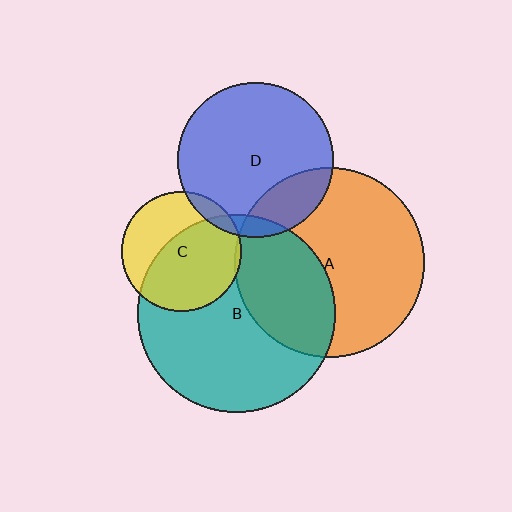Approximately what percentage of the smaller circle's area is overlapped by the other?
Approximately 5%.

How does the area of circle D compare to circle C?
Approximately 1.7 times.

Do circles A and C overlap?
Yes.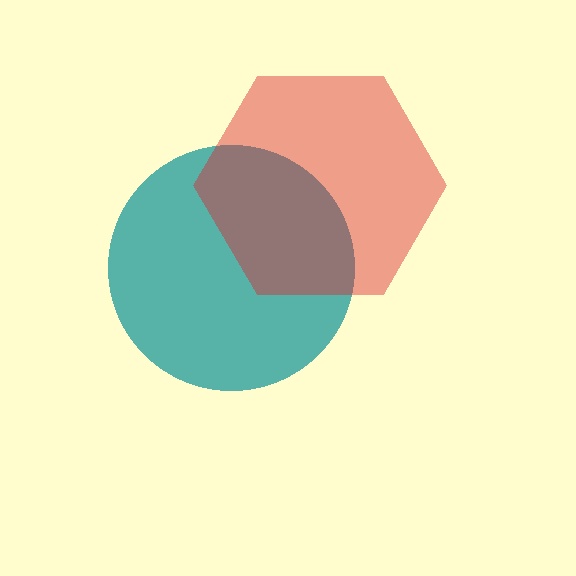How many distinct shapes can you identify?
There are 2 distinct shapes: a teal circle, a red hexagon.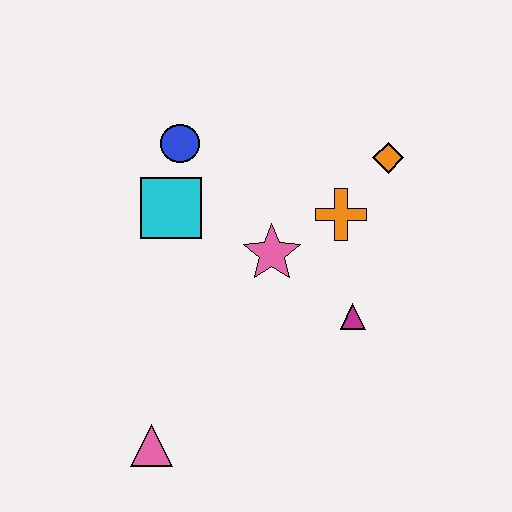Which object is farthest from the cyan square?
The pink triangle is farthest from the cyan square.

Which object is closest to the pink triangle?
The pink star is closest to the pink triangle.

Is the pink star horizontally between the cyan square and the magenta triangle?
Yes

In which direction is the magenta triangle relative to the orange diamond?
The magenta triangle is below the orange diamond.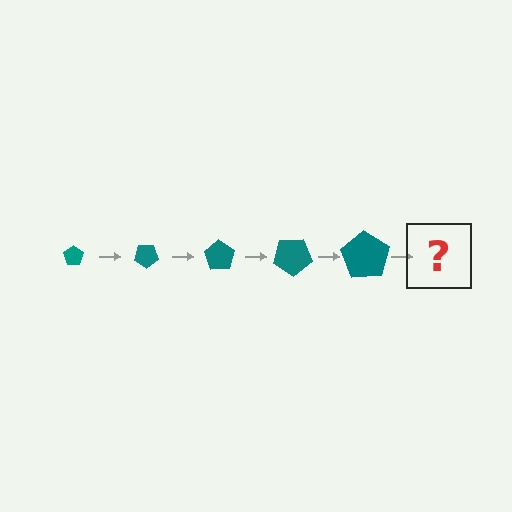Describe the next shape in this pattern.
It should be a pentagon, larger than the previous one and rotated 175 degrees from the start.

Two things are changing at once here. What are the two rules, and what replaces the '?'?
The two rules are that the pentagon grows larger each step and it rotates 35 degrees each step. The '?' should be a pentagon, larger than the previous one and rotated 175 degrees from the start.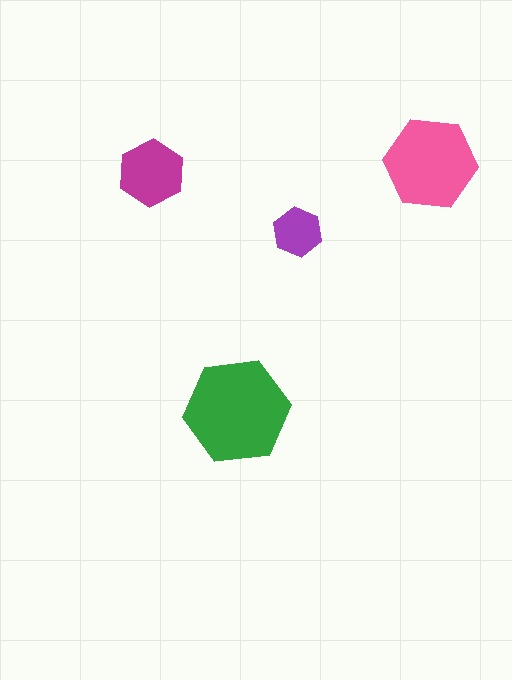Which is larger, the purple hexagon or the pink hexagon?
The pink one.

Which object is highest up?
The pink hexagon is topmost.